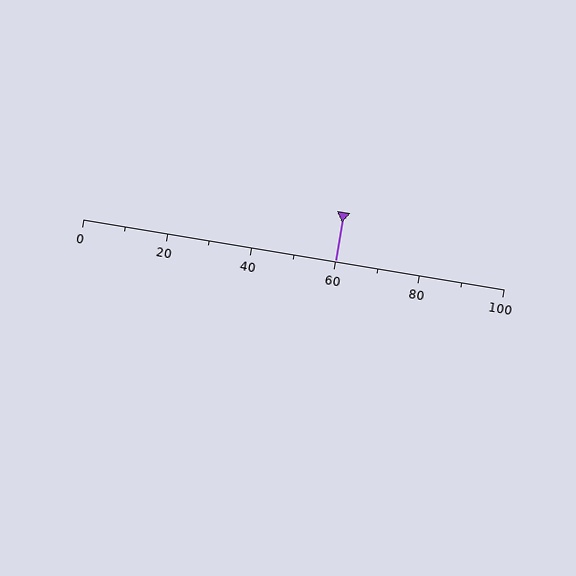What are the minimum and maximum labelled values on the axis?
The axis runs from 0 to 100.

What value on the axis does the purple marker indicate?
The marker indicates approximately 60.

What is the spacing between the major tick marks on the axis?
The major ticks are spaced 20 apart.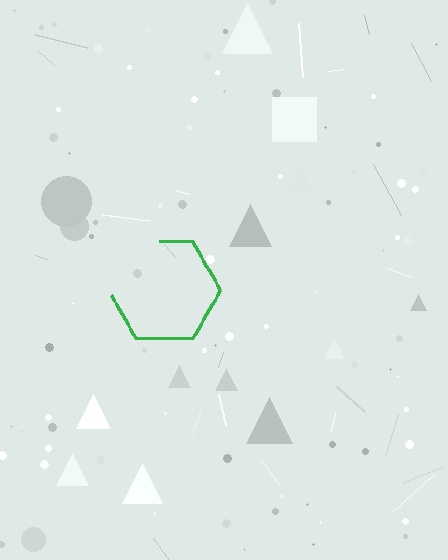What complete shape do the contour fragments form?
The contour fragments form a hexagon.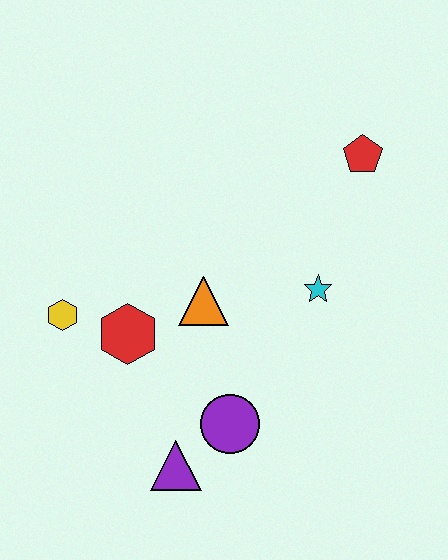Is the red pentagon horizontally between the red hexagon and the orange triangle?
No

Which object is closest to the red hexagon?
The yellow hexagon is closest to the red hexagon.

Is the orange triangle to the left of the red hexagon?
No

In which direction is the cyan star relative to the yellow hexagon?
The cyan star is to the right of the yellow hexagon.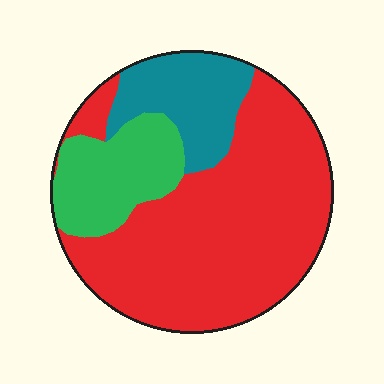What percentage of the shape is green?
Green covers 18% of the shape.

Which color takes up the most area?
Red, at roughly 65%.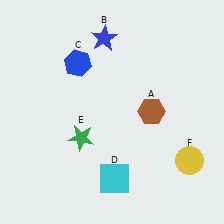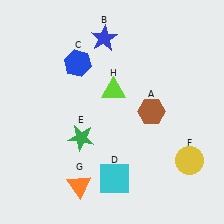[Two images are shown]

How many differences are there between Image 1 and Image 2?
There are 2 differences between the two images.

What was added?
An orange triangle (G), a lime triangle (H) were added in Image 2.